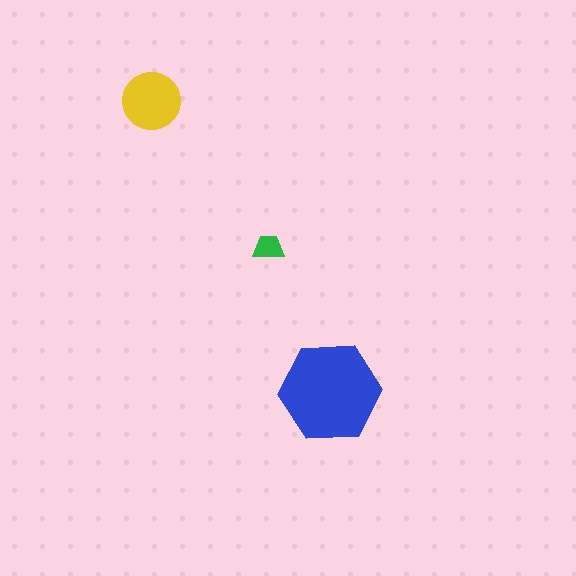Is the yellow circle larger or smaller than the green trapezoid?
Larger.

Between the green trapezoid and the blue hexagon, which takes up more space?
The blue hexagon.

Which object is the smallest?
The green trapezoid.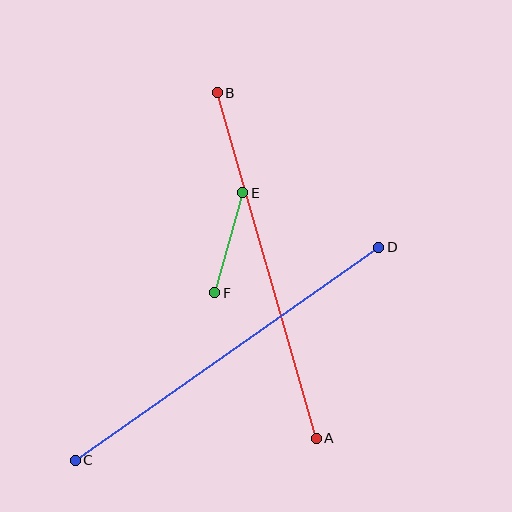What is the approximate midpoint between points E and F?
The midpoint is at approximately (229, 243) pixels.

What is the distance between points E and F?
The distance is approximately 104 pixels.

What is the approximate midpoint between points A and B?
The midpoint is at approximately (267, 265) pixels.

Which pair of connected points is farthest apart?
Points C and D are farthest apart.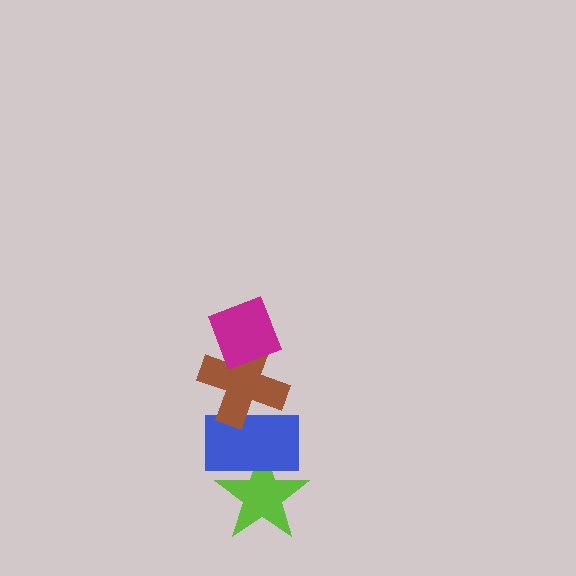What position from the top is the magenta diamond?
The magenta diamond is 1st from the top.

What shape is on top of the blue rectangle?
The brown cross is on top of the blue rectangle.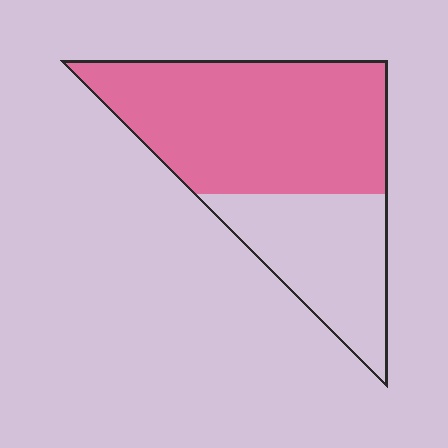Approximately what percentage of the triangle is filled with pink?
Approximately 65%.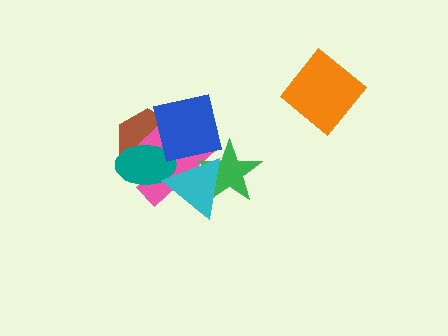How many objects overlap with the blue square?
5 objects overlap with the blue square.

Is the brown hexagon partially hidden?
Yes, it is partially covered by another shape.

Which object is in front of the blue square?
The cyan triangle is in front of the blue square.